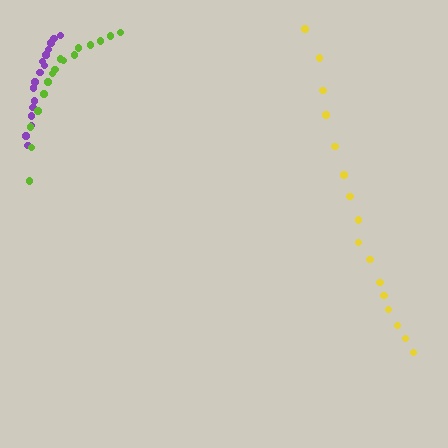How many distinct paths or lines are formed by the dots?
There are 3 distinct paths.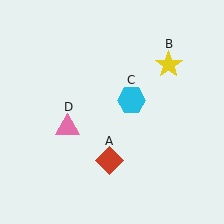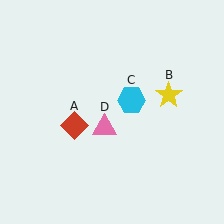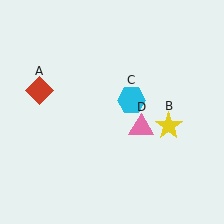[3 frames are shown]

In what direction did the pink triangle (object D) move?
The pink triangle (object D) moved right.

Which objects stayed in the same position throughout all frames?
Cyan hexagon (object C) remained stationary.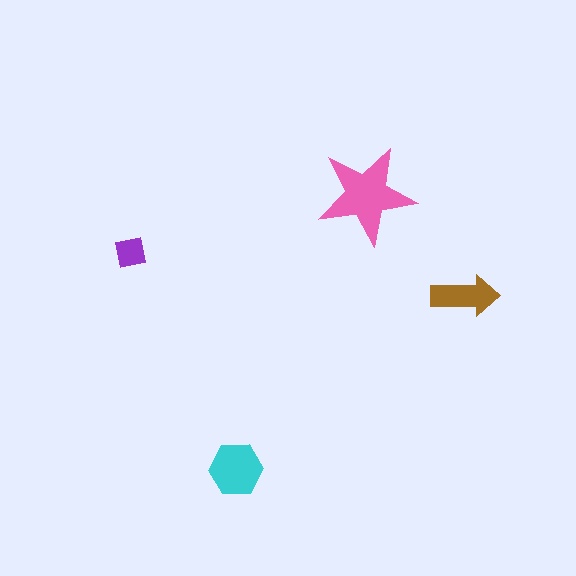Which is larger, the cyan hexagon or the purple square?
The cyan hexagon.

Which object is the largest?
The pink star.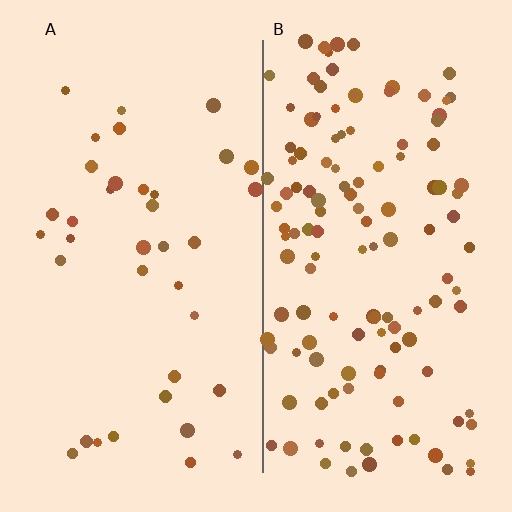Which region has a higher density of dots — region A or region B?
B (the right).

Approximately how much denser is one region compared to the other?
Approximately 3.4× — region B over region A.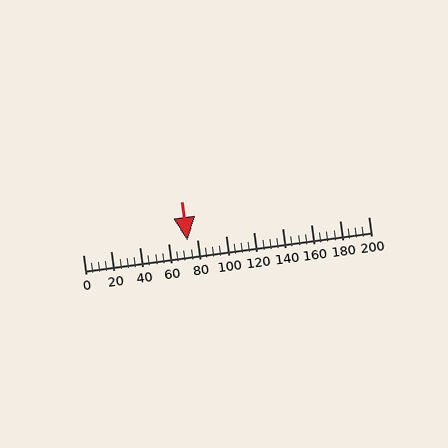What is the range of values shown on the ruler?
The ruler shows values from 0 to 200.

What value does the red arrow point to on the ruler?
The red arrow points to approximately 73.